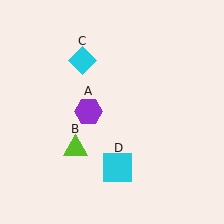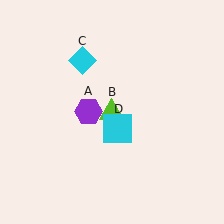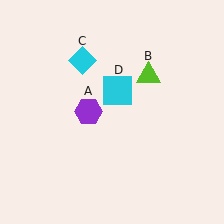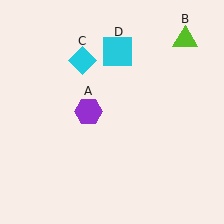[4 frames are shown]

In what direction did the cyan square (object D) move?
The cyan square (object D) moved up.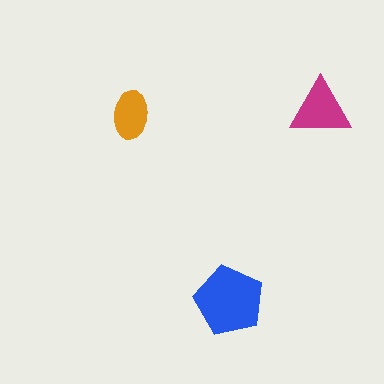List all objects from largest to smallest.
The blue pentagon, the magenta triangle, the orange ellipse.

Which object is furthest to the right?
The magenta triangle is rightmost.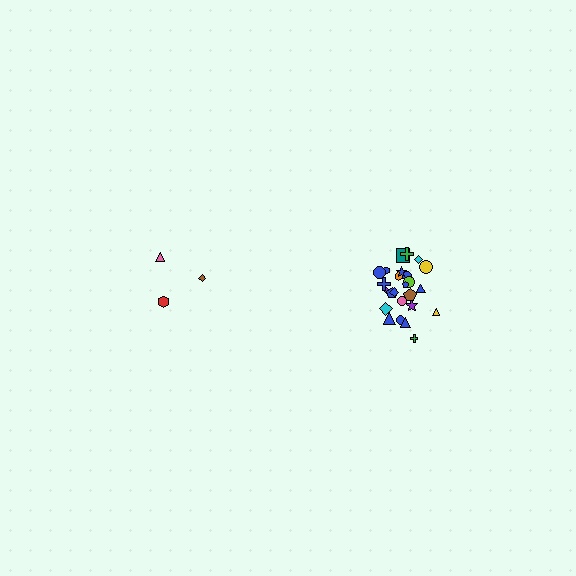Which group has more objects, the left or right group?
The right group.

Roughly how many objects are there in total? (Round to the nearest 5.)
Roughly 30 objects in total.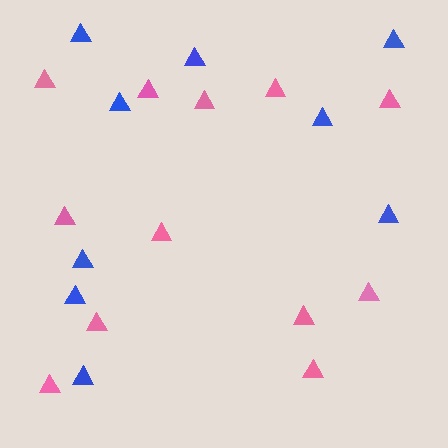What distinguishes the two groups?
There are 2 groups: one group of pink triangles (12) and one group of blue triangles (9).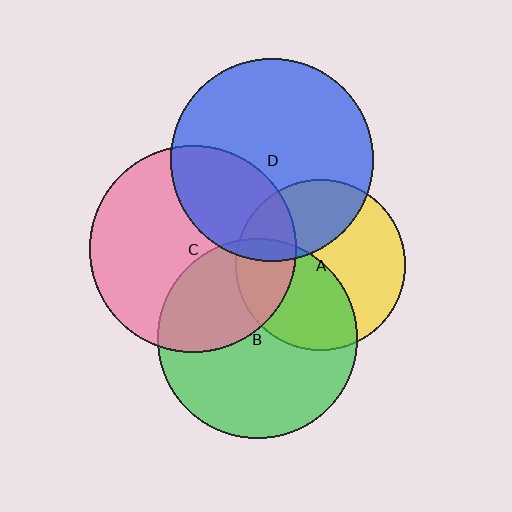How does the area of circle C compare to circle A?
Approximately 1.5 times.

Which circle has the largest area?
Circle C (pink).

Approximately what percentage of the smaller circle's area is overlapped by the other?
Approximately 25%.